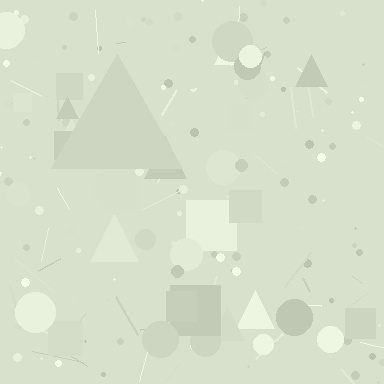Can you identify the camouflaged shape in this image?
The camouflaged shape is a triangle.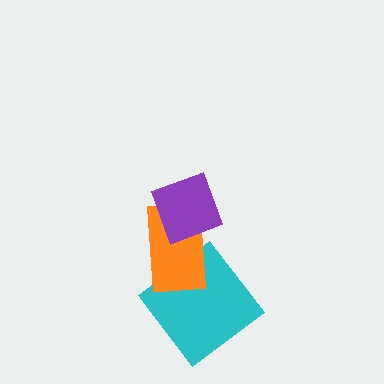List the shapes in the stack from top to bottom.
From top to bottom: the purple diamond, the orange rectangle, the cyan diamond.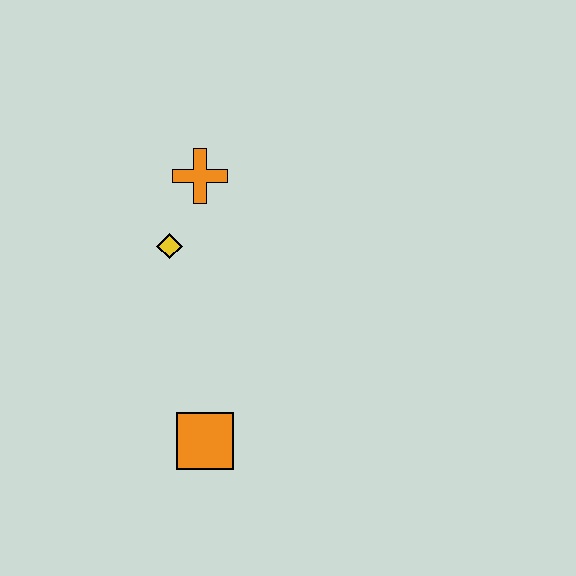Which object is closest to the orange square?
The yellow diamond is closest to the orange square.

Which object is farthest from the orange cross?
The orange square is farthest from the orange cross.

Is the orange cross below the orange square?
No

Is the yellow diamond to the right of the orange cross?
No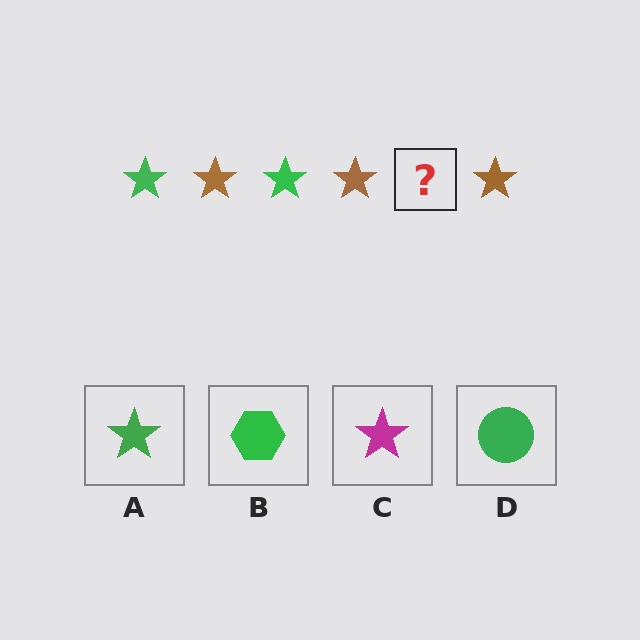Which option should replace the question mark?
Option A.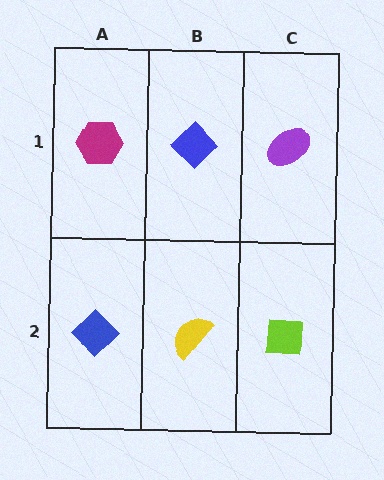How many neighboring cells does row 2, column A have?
2.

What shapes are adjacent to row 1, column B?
A yellow semicircle (row 2, column B), a magenta hexagon (row 1, column A), a purple ellipse (row 1, column C).